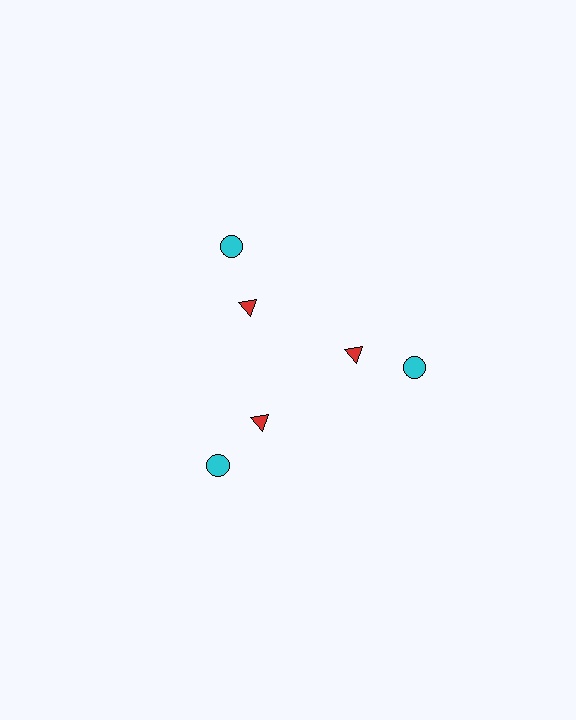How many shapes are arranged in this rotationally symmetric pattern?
There are 6 shapes, arranged in 3 groups of 2.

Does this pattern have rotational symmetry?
Yes, this pattern has 3-fold rotational symmetry. It looks the same after rotating 120 degrees around the center.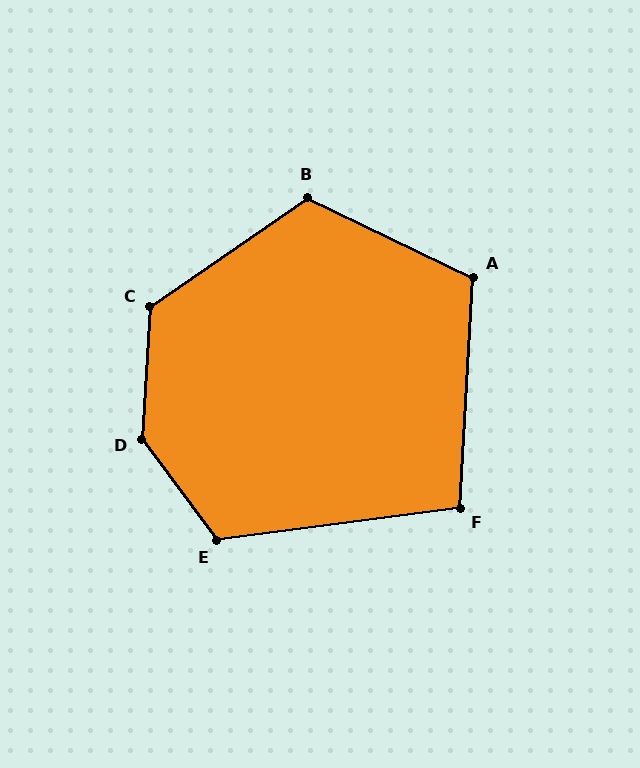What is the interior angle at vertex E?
Approximately 119 degrees (obtuse).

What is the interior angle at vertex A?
Approximately 112 degrees (obtuse).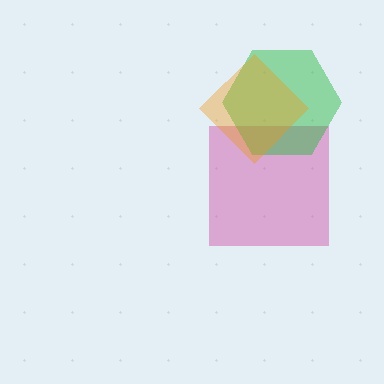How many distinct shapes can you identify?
There are 3 distinct shapes: a magenta square, a green hexagon, an orange diamond.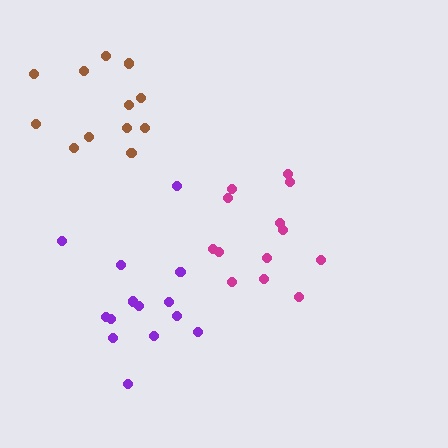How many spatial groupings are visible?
There are 3 spatial groupings.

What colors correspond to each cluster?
The clusters are colored: magenta, brown, purple.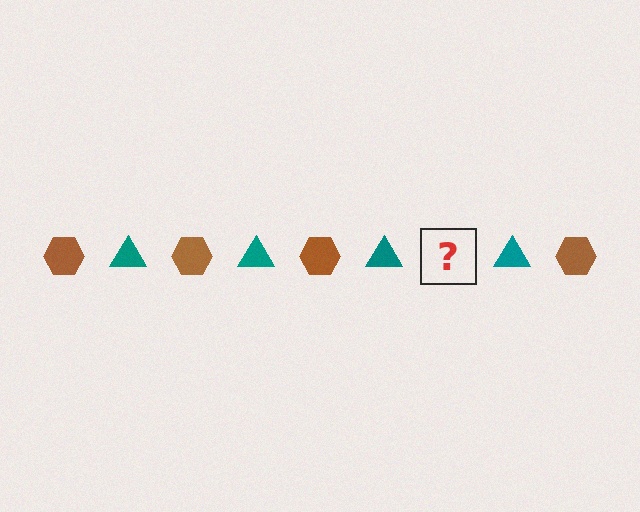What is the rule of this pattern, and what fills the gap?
The rule is that the pattern alternates between brown hexagon and teal triangle. The gap should be filled with a brown hexagon.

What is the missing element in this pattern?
The missing element is a brown hexagon.